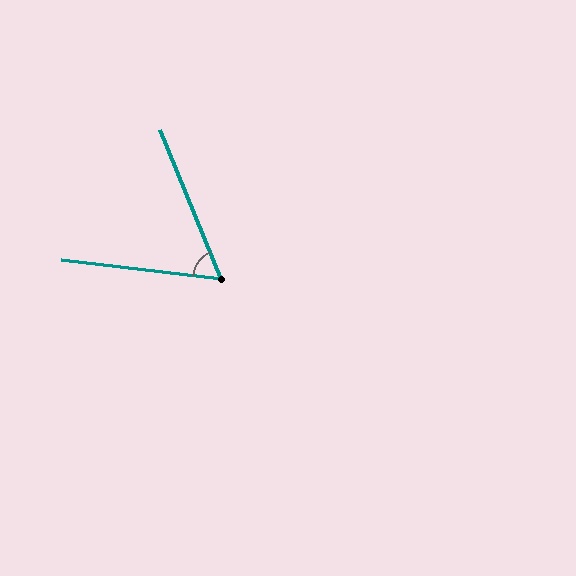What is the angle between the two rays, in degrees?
Approximately 61 degrees.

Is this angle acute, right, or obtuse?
It is acute.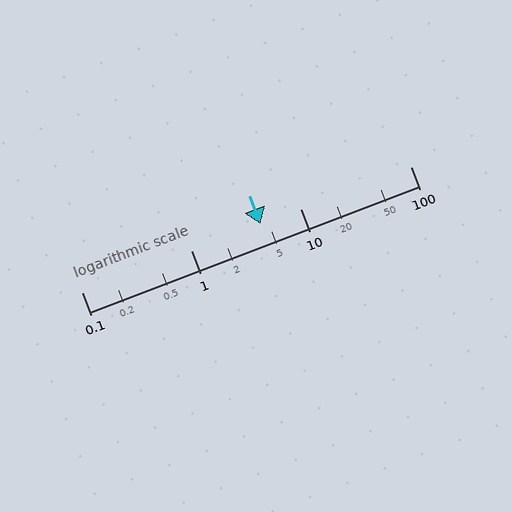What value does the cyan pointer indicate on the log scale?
The pointer indicates approximately 4.3.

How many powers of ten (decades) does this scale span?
The scale spans 3 decades, from 0.1 to 100.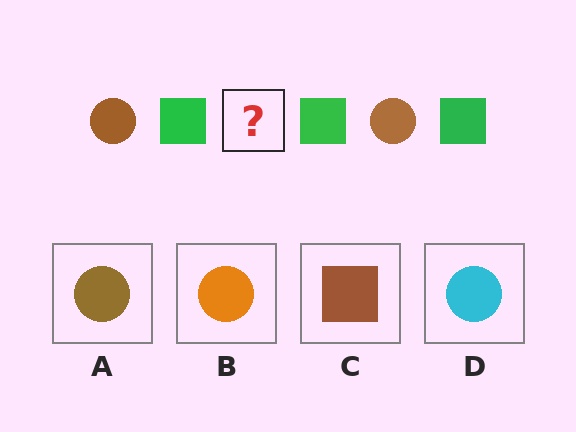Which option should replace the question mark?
Option A.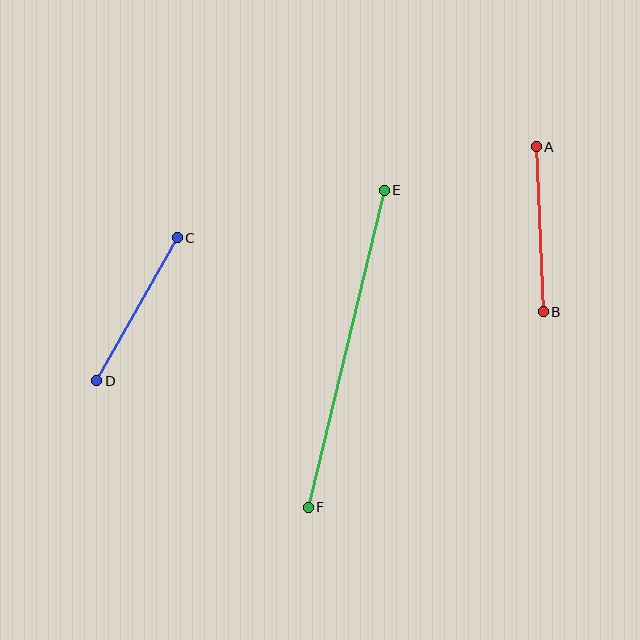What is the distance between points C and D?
The distance is approximately 164 pixels.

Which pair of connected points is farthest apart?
Points E and F are farthest apart.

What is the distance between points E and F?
The distance is approximately 326 pixels.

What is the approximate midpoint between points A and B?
The midpoint is at approximately (540, 229) pixels.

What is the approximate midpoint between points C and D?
The midpoint is at approximately (137, 309) pixels.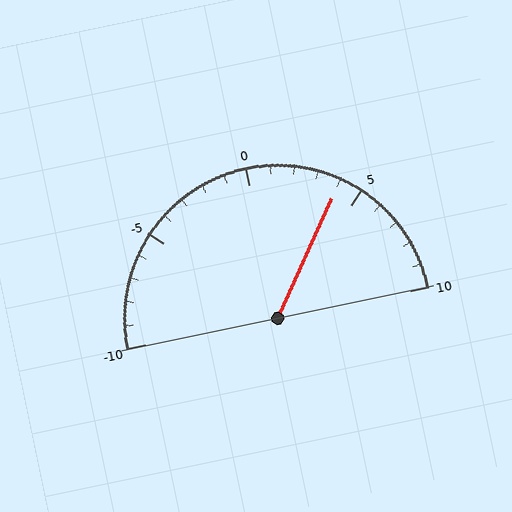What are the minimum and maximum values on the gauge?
The gauge ranges from -10 to 10.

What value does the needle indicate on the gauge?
The needle indicates approximately 4.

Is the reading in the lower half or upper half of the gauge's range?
The reading is in the upper half of the range (-10 to 10).